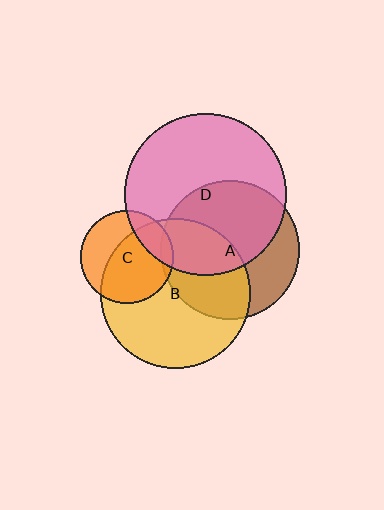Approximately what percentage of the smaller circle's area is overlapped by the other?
Approximately 25%.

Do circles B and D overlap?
Yes.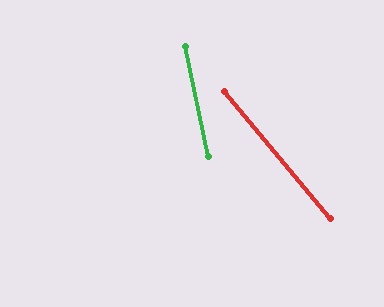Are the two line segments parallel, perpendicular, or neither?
Neither parallel nor perpendicular — they differ by about 28°.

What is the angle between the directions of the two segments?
Approximately 28 degrees.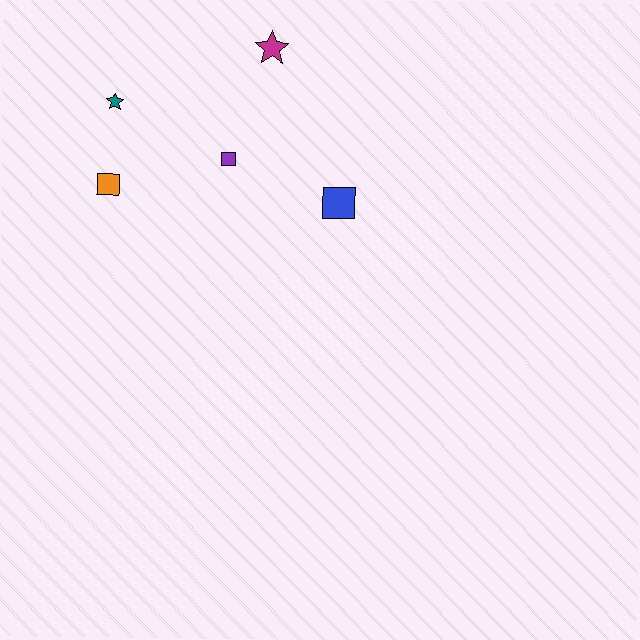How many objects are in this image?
There are 5 objects.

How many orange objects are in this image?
There is 1 orange object.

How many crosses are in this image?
There are no crosses.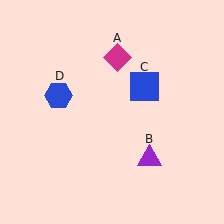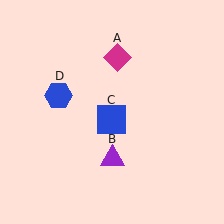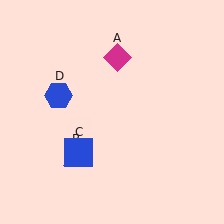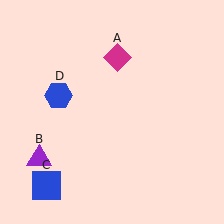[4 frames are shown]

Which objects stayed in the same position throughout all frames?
Magenta diamond (object A) and blue hexagon (object D) remained stationary.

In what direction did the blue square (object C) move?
The blue square (object C) moved down and to the left.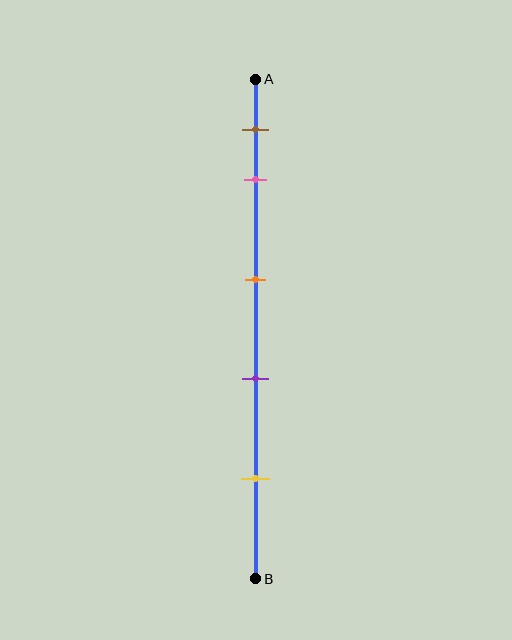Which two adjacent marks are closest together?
The brown and pink marks are the closest adjacent pair.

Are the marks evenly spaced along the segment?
No, the marks are not evenly spaced.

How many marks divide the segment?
There are 5 marks dividing the segment.